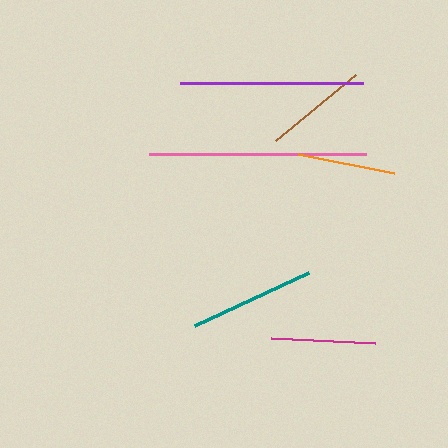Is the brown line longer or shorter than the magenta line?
The magenta line is longer than the brown line.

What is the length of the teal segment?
The teal segment is approximately 126 pixels long.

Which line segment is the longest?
The pink line is the longest at approximately 217 pixels.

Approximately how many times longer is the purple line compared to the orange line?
The purple line is approximately 1.9 times the length of the orange line.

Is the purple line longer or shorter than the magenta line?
The purple line is longer than the magenta line.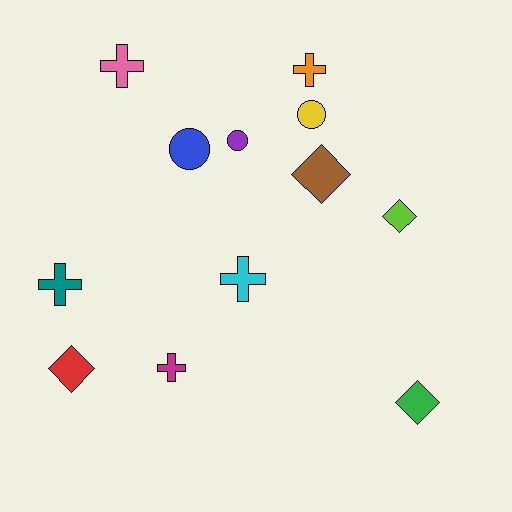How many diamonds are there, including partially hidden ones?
There are 4 diamonds.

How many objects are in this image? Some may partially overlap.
There are 12 objects.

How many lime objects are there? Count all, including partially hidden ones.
There is 1 lime object.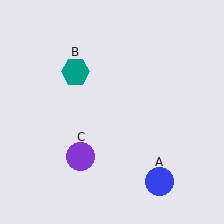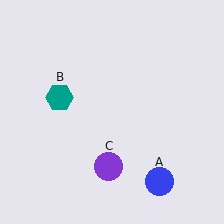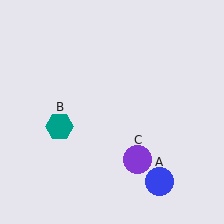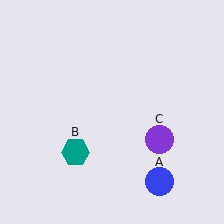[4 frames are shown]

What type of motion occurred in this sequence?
The teal hexagon (object B), purple circle (object C) rotated counterclockwise around the center of the scene.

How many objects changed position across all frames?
2 objects changed position: teal hexagon (object B), purple circle (object C).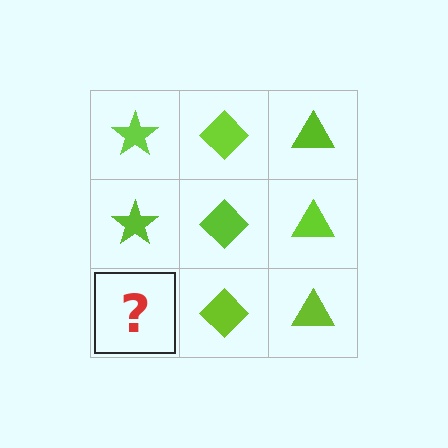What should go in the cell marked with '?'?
The missing cell should contain a lime star.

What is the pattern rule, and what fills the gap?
The rule is that each column has a consistent shape. The gap should be filled with a lime star.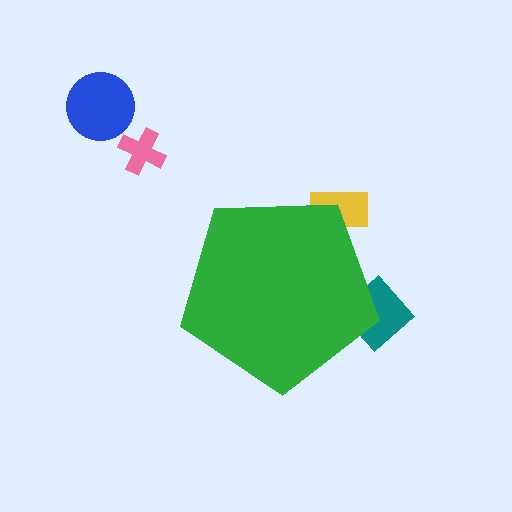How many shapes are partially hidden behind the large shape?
2 shapes are partially hidden.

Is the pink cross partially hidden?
No, the pink cross is fully visible.